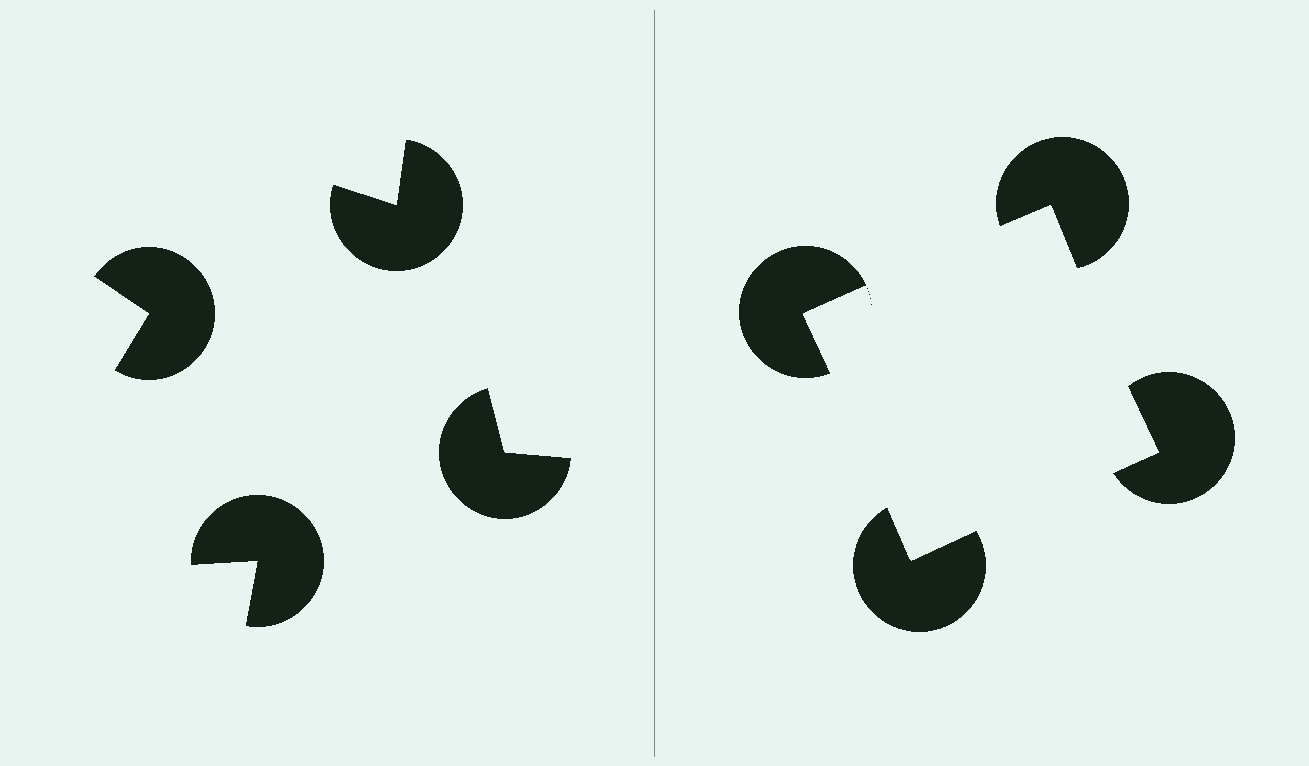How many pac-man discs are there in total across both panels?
8 — 4 on each side.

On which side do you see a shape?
An illusory square appears on the right side. On the left side the wedge cuts are rotated, so no coherent shape forms.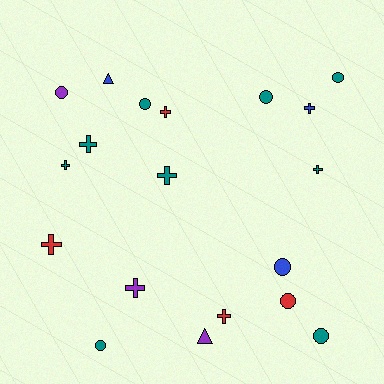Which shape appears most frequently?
Cross, with 9 objects.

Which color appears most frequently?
Teal, with 9 objects.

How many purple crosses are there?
There is 1 purple cross.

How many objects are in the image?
There are 19 objects.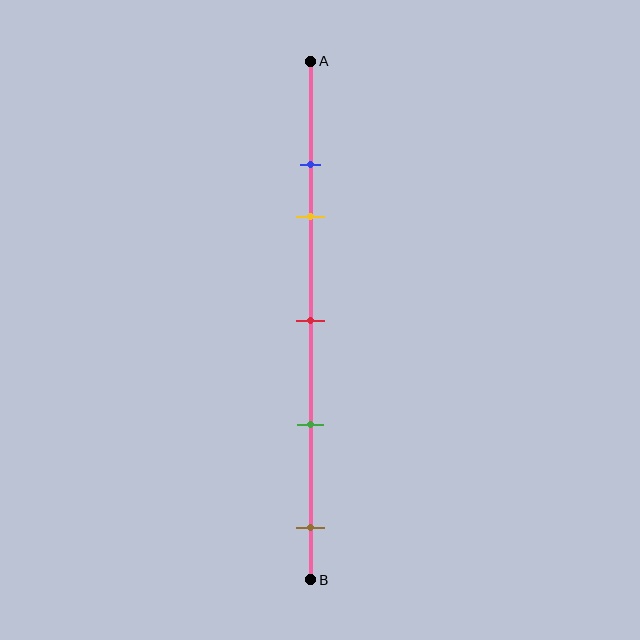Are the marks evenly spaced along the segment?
No, the marks are not evenly spaced.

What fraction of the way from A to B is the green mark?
The green mark is approximately 70% (0.7) of the way from A to B.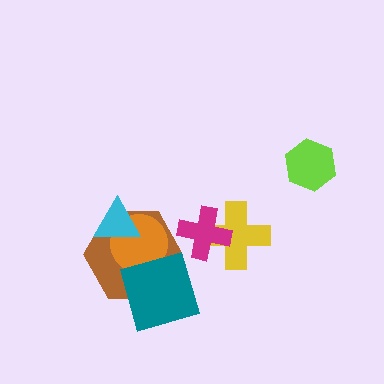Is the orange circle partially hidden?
Yes, it is partially covered by another shape.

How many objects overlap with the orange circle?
3 objects overlap with the orange circle.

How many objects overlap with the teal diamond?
2 objects overlap with the teal diamond.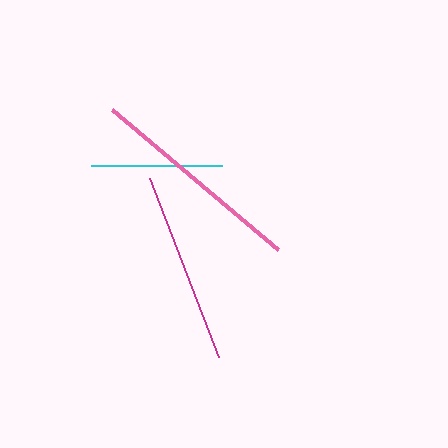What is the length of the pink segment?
The pink segment is approximately 218 pixels long.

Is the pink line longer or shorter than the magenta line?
The pink line is longer than the magenta line.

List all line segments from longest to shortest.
From longest to shortest: pink, magenta, cyan.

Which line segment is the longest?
The pink line is the longest at approximately 218 pixels.